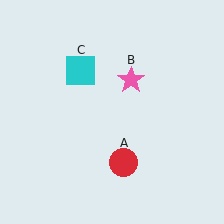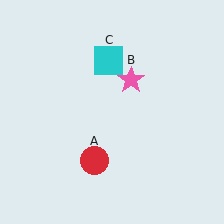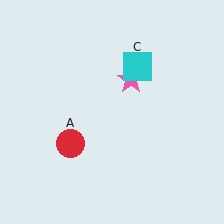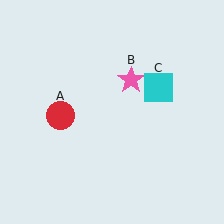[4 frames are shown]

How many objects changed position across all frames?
2 objects changed position: red circle (object A), cyan square (object C).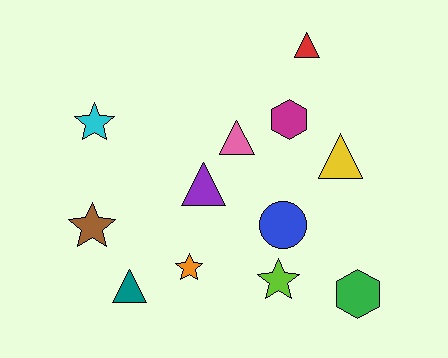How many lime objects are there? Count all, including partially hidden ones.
There is 1 lime object.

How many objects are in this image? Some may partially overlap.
There are 12 objects.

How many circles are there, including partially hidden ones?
There is 1 circle.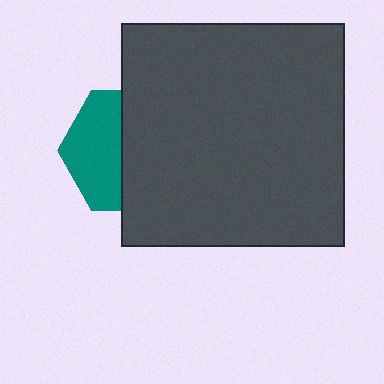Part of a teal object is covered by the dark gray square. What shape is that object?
It is a hexagon.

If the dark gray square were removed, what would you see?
You would see the complete teal hexagon.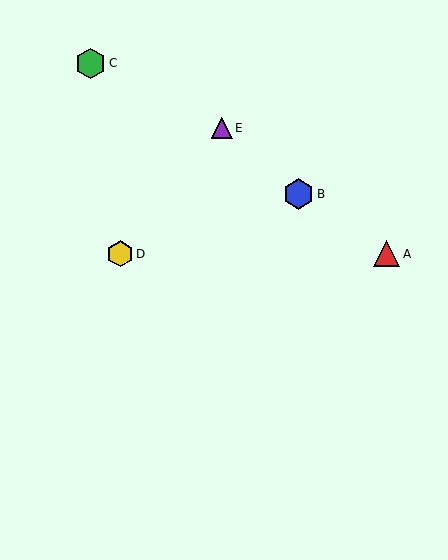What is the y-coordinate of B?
Object B is at y≈194.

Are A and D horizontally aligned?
Yes, both are at y≈254.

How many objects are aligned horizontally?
2 objects (A, D) are aligned horizontally.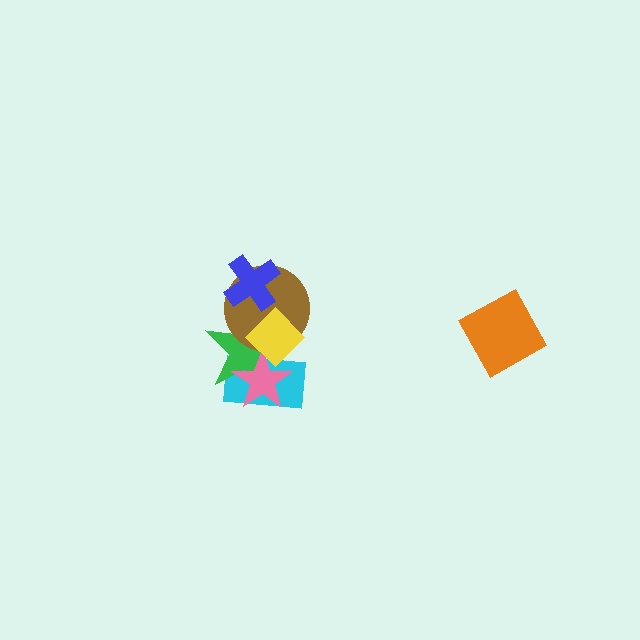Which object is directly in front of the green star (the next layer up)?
The brown circle is directly in front of the green star.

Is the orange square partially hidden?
No, no other shape covers it.